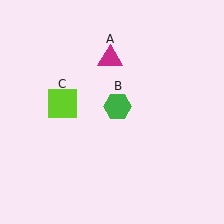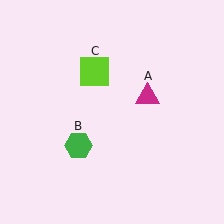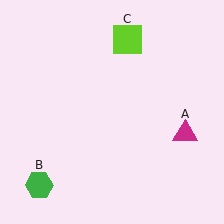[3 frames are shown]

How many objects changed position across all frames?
3 objects changed position: magenta triangle (object A), green hexagon (object B), lime square (object C).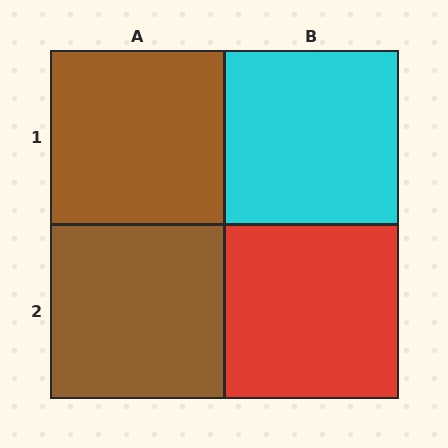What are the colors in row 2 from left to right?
Brown, red.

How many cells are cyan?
1 cell is cyan.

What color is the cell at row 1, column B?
Cyan.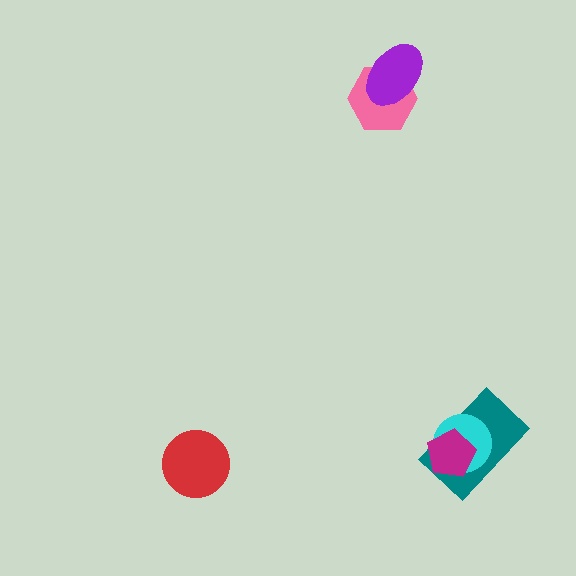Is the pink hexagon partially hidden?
Yes, it is partially covered by another shape.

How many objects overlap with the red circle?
0 objects overlap with the red circle.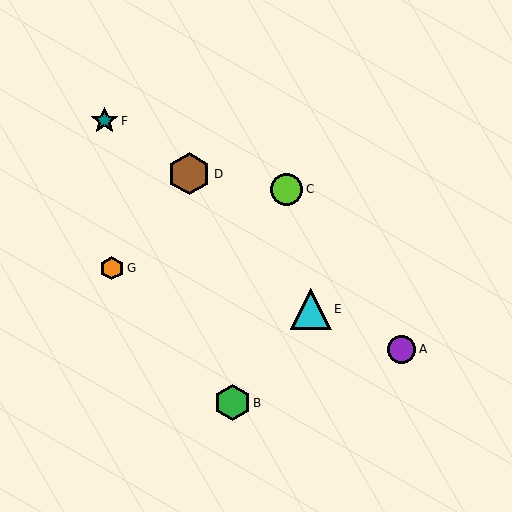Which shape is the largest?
The brown hexagon (labeled D) is the largest.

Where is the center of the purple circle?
The center of the purple circle is at (402, 349).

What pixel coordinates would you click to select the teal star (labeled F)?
Click at (104, 121) to select the teal star F.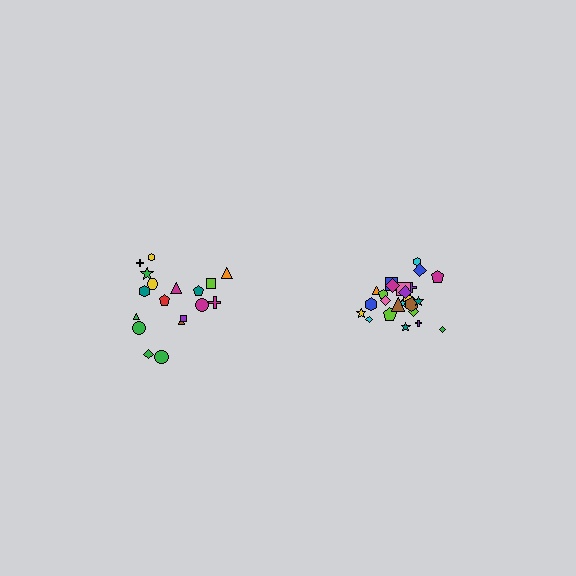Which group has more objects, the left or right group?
The right group.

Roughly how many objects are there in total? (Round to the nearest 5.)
Roughly 45 objects in total.